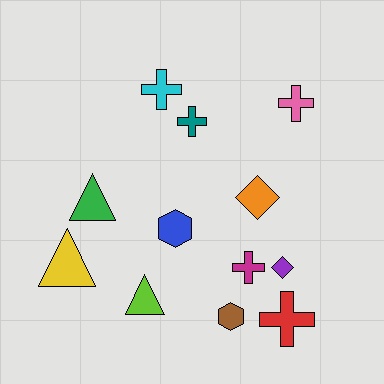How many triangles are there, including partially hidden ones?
There are 3 triangles.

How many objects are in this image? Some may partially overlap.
There are 12 objects.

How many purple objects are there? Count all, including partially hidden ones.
There is 1 purple object.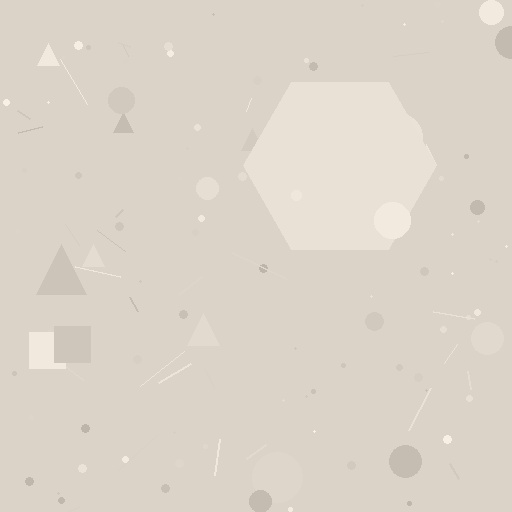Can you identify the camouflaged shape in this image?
The camouflaged shape is a hexagon.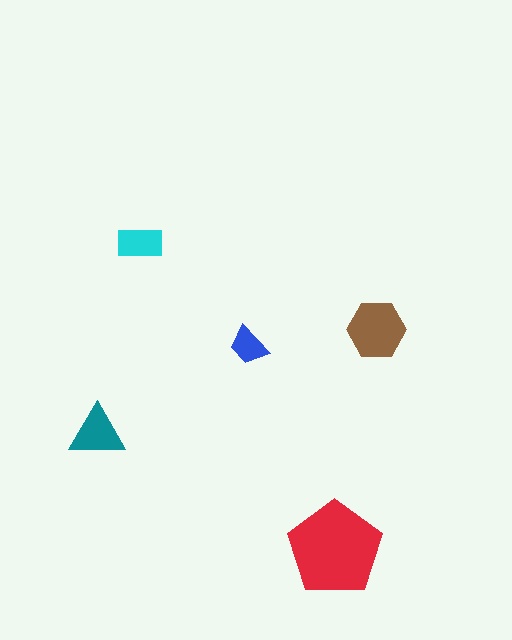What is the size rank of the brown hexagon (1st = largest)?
2nd.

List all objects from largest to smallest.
The red pentagon, the brown hexagon, the teal triangle, the cyan rectangle, the blue trapezoid.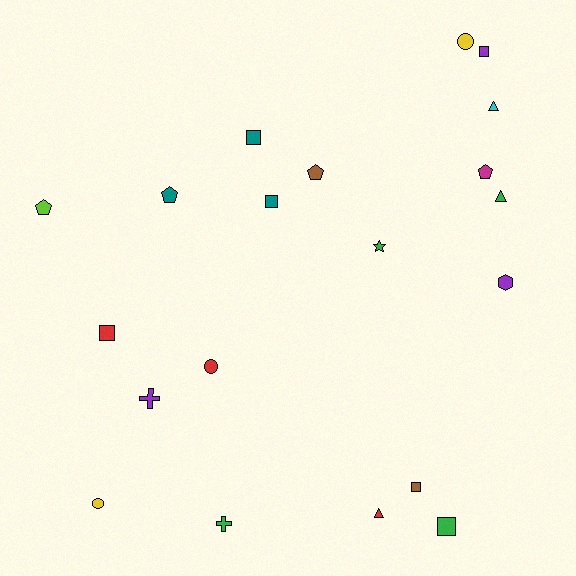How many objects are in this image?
There are 20 objects.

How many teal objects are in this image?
There are 3 teal objects.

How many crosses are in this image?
There are 2 crosses.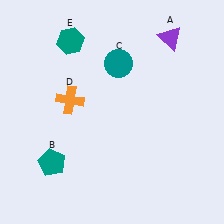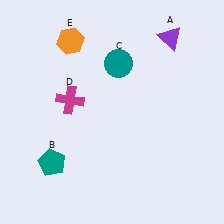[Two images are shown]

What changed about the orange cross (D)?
In Image 1, D is orange. In Image 2, it changed to magenta.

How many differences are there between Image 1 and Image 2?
There are 2 differences between the two images.